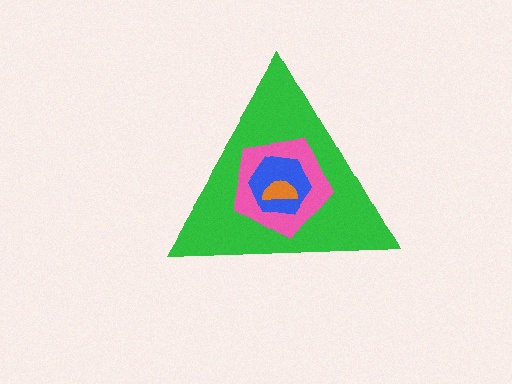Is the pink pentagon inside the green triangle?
Yes.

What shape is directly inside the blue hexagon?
The orange semicircle.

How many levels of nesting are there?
4.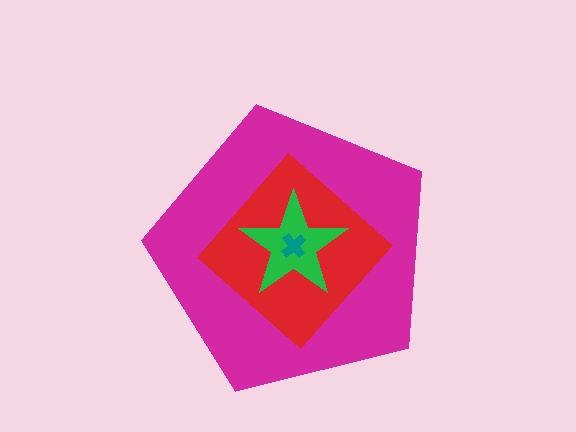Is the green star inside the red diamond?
Yes.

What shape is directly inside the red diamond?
The green star.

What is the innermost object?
The teal cross.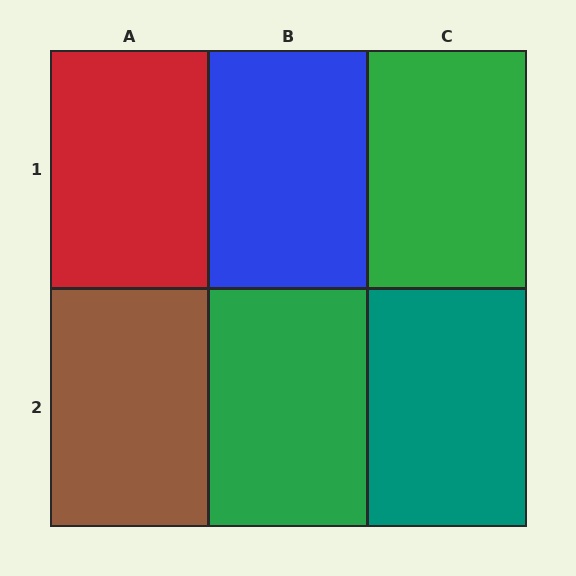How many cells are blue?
1 cell is blue.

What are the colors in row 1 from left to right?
Red, blue, green.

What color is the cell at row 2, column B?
Green.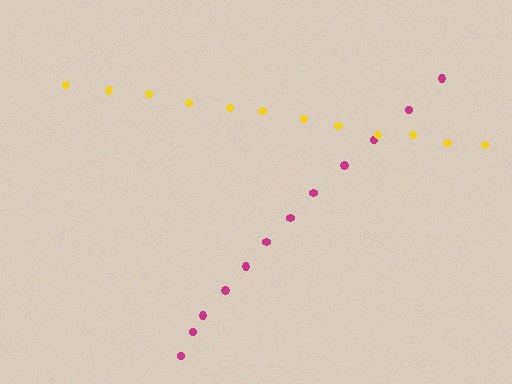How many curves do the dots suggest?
There are 2 distinct paths.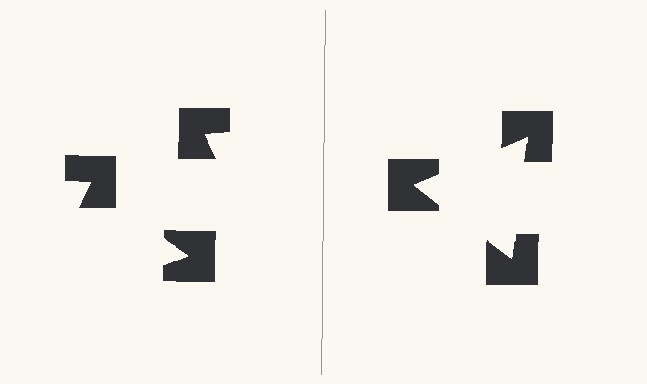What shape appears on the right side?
An illusory triangle.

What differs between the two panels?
The notched squares are positioned identically on both sides; only the wedge orientations differ. On the right they align to a triangle; on the left they are misaligned.